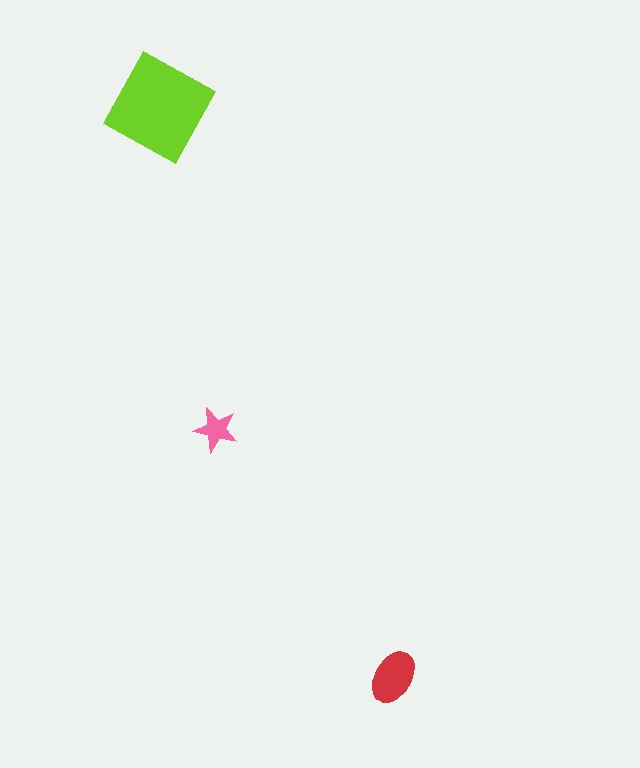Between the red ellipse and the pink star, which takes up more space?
The red ellipse.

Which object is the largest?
The lime diamond.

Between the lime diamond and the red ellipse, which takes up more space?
The lime diamond.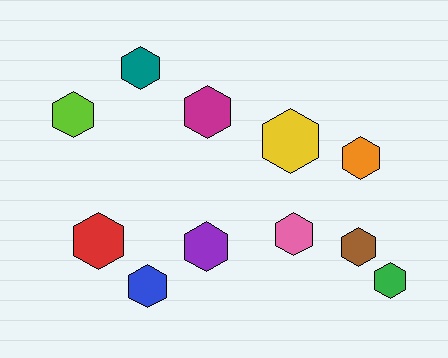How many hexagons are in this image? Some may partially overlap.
There are 11 hexagons.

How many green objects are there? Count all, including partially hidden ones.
There is 1 green object.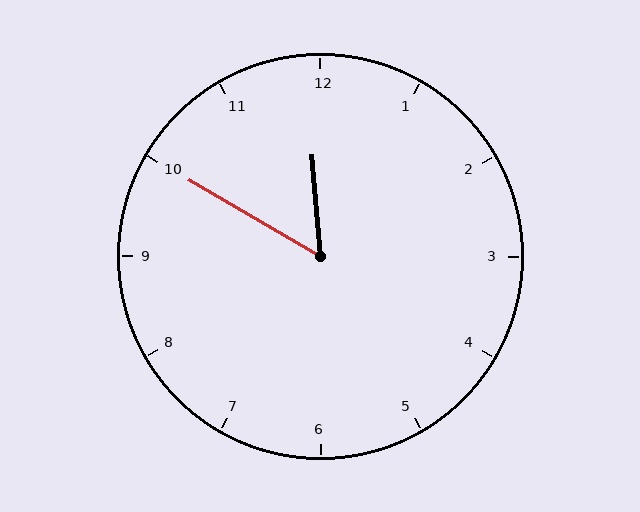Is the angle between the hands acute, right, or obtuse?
It is acute.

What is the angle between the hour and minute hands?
Approximately 55 degrees.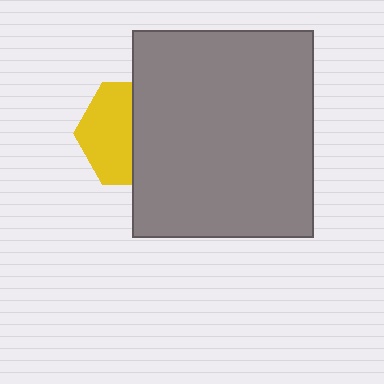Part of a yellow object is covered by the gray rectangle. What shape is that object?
It is a hexagon.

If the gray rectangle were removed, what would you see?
You would see the complete yellow hexagon.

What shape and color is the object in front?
The object in front is a gray rectangle.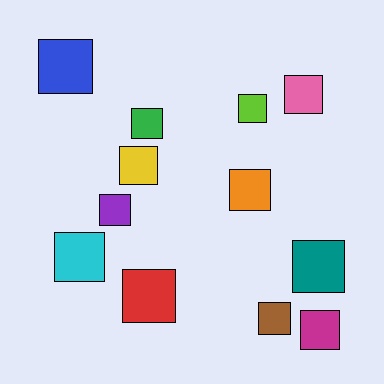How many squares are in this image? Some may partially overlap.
There are 12 squares.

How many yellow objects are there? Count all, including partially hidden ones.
There is 1 yellow object.